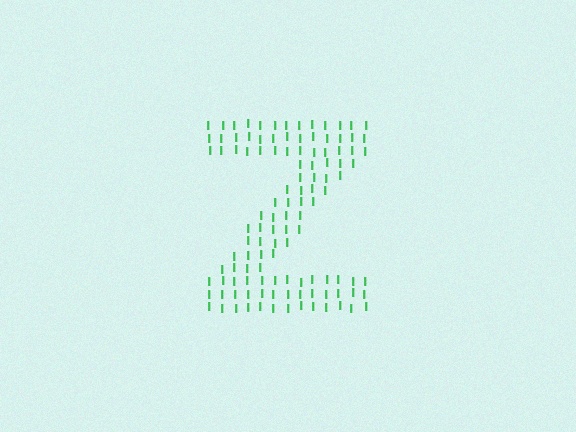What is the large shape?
The large shape is the letter Z.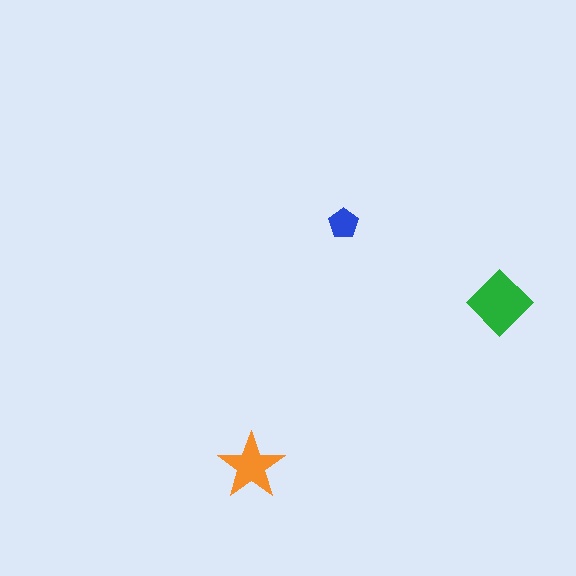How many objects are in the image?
There are 3 objects in the image.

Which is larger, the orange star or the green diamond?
The green diamond.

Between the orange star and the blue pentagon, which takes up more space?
The orange star.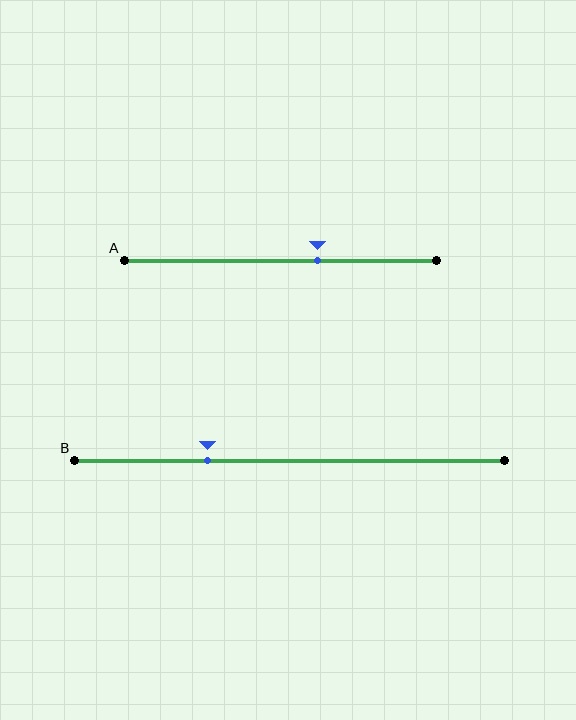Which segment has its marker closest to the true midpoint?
Segment A has its marker closest to the true midpoint.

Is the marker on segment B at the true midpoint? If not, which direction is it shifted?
No, the marker on segment B is shifted to the left by about 19% of the segment length.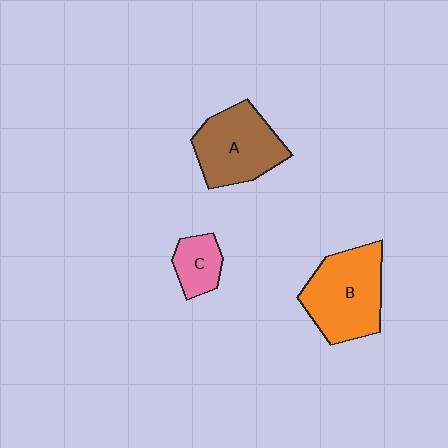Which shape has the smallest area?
Shape C (pink).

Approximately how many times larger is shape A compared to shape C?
Approximately 2.3 times.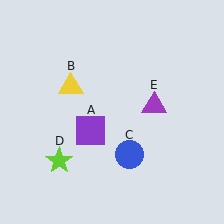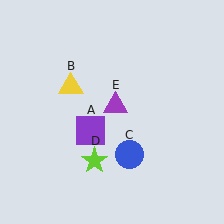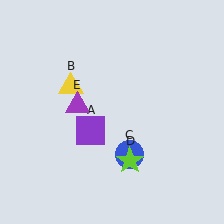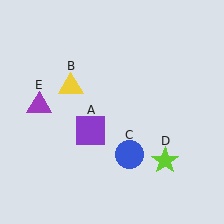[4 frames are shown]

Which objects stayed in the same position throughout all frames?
Purple square (object A) and yellow triangle (object B) and blue circle (object C) remained stationary.